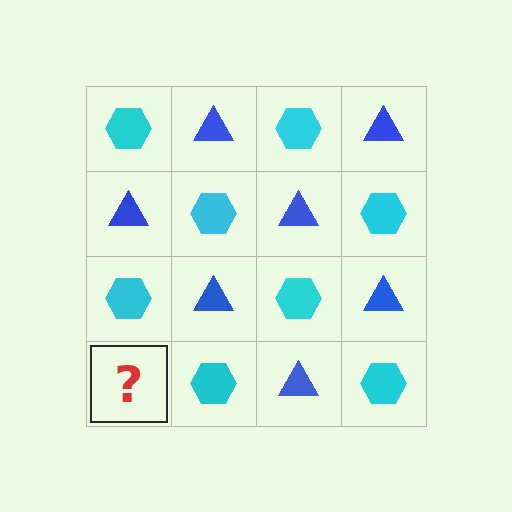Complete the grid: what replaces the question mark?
The question mark should be replaced with a blue triangle.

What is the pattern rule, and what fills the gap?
The rule is that it alternates cyan hexagon and blue triangle in a checkerboard pattern. The gap should be filled with a blue triangle.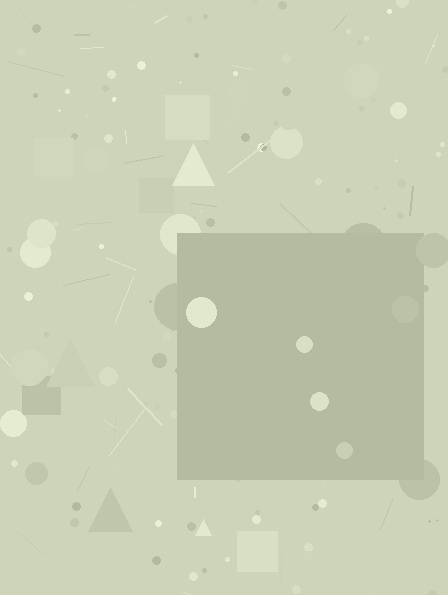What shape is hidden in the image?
A square is hidden in the image.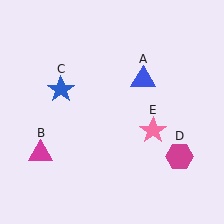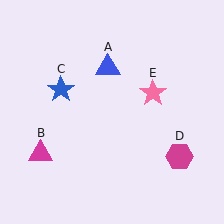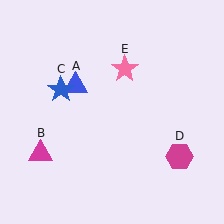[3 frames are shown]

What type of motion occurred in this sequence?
The blue triangle (object A), pink star (object E) rotated counterclockwise around the center of the scene.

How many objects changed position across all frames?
2 objects changed position: blue triangle (object A), pink star (object E).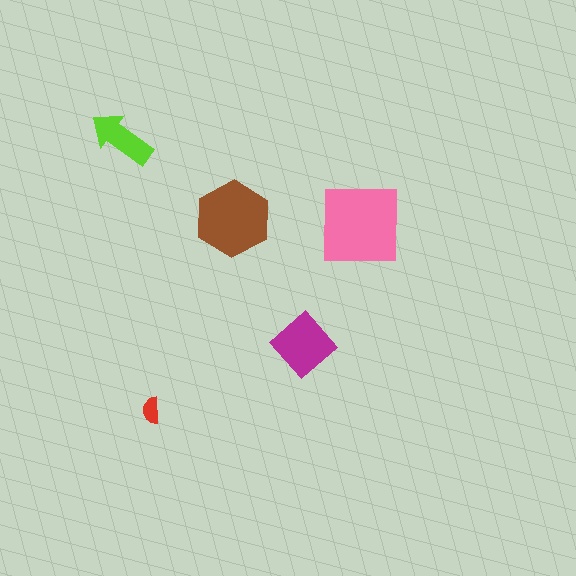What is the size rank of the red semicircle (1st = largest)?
5th.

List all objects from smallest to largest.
The red semicircle, the lime arrow, the magenta diamond, the brown hexagon, the pink square.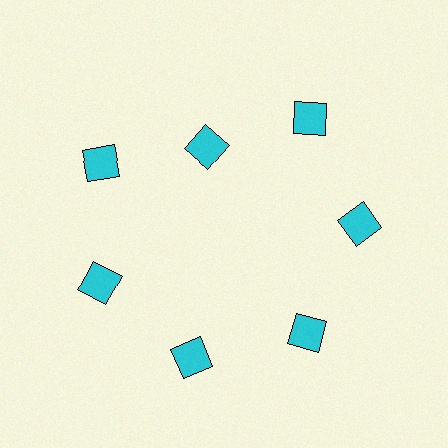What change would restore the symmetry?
The symmetry would be restored by moving it outward, back onto the ring so that all 7 diamonds sit at equal angles and equal distance from the center.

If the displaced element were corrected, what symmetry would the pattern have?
It would have 7-fold rotational symmetry — the pattern would map onto itself every 51 degrees.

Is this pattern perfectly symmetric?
No. The 7 cyan diamonds are arranged in a ring, but one element near the 12 o'clock position is pulled inward toward the center, breaking the 7-fold rotational symmetry.